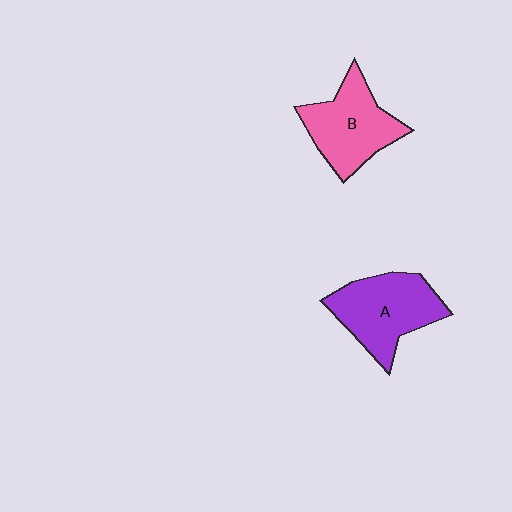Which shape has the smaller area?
Shape B (pink).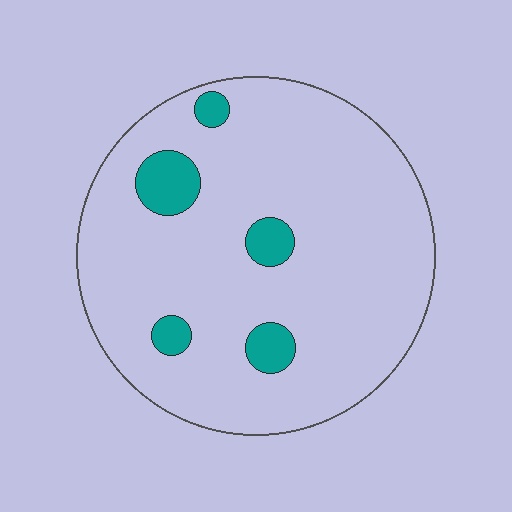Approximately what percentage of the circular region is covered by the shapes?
Approximately 10%.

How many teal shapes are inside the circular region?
5.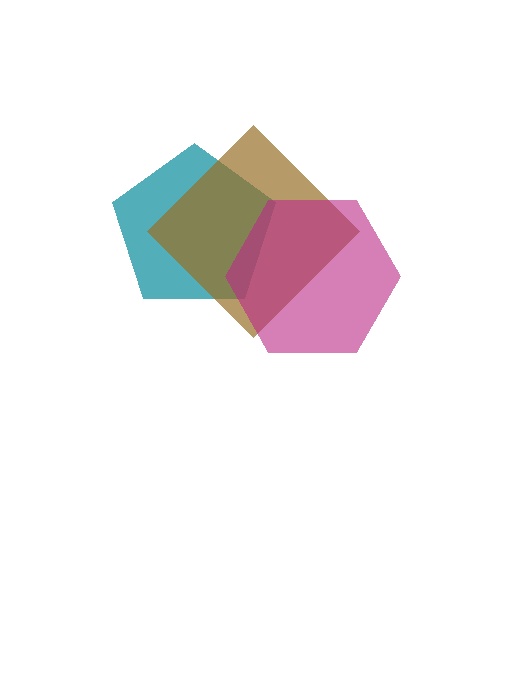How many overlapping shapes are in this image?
There are 3 overlapping shapes in the image.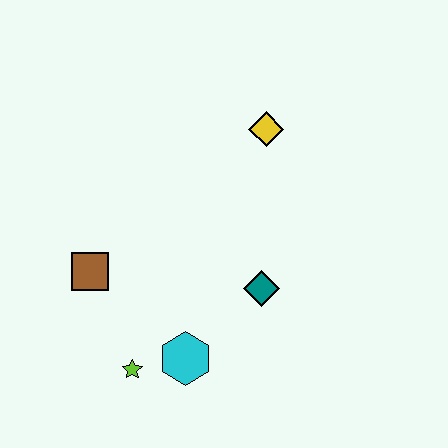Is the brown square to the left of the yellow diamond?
Yes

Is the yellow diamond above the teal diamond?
Yes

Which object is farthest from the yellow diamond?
The lime star is farthest from the yellow diamond.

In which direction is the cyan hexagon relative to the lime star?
The cyan hexagon is to the right of the lime star.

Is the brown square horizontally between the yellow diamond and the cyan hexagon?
No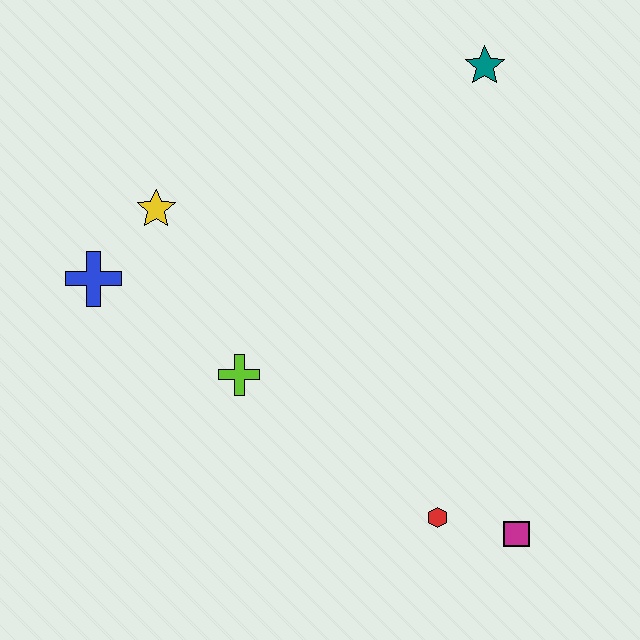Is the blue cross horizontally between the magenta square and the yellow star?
No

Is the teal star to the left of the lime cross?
No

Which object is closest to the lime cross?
The blue cross is closest to the lime cross.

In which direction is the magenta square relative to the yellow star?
The magenta square is to the right of the yellow star.